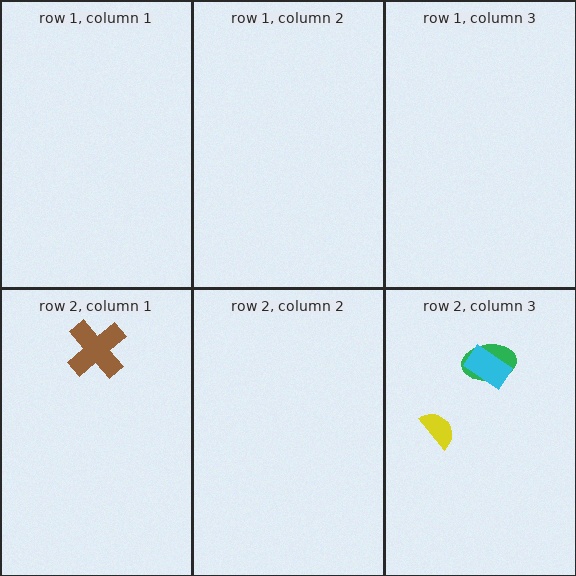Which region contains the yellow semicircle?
The row 2, column 3 region.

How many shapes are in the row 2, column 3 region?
3.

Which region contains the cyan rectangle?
The row 2, column 3 region.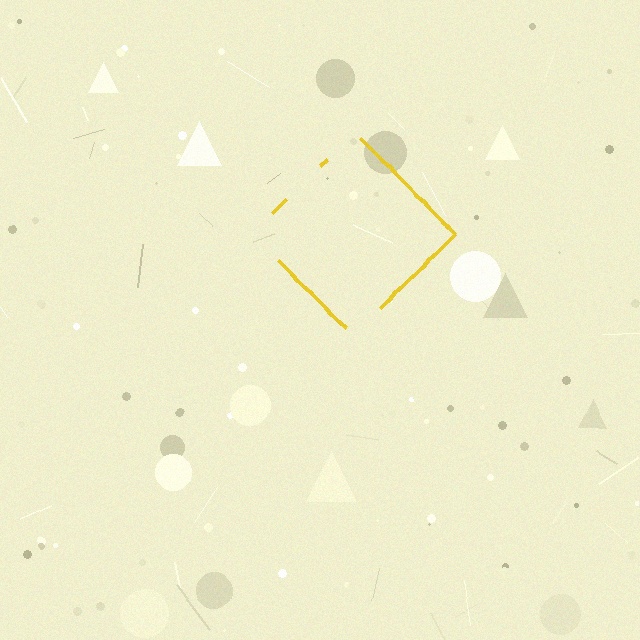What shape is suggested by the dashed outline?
The dashed outline suggests a diamond.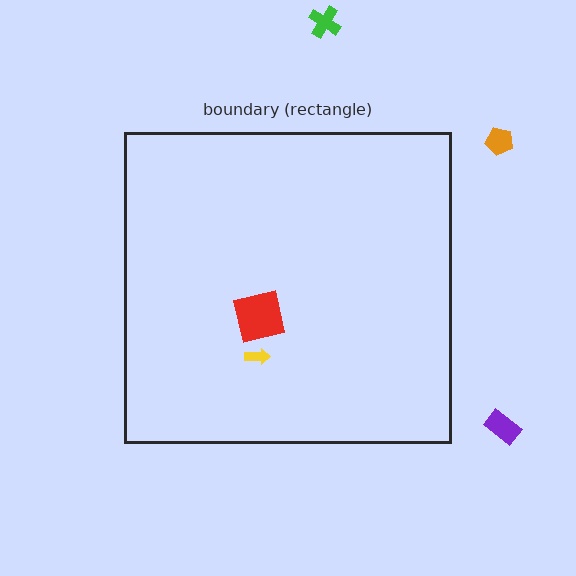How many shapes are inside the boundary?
2 inside, 3 outside.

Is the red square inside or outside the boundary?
Inside.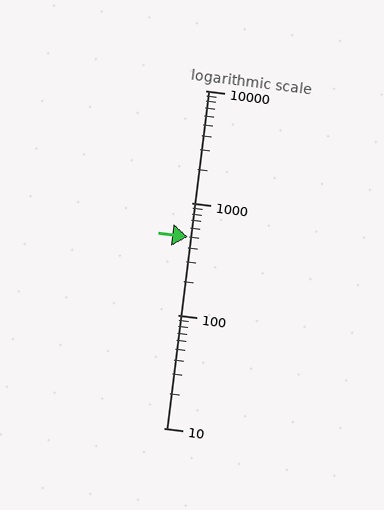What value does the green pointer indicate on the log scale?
The pointer indicates approximately 500.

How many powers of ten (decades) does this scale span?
The scale spans 3 decades, from 10 to 10000.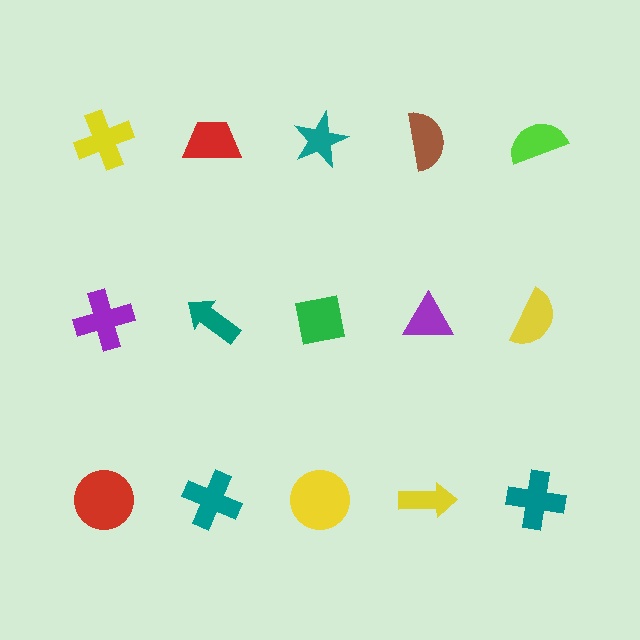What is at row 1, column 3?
A teal star.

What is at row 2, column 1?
A purple cross.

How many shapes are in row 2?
5 shapes.